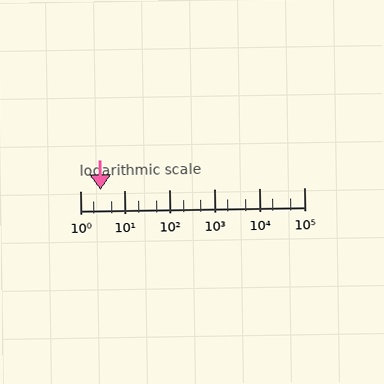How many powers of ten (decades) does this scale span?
The scale spans 5 decades, from 1 to 100000.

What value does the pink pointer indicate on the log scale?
The pointer indicates approximately 2.8.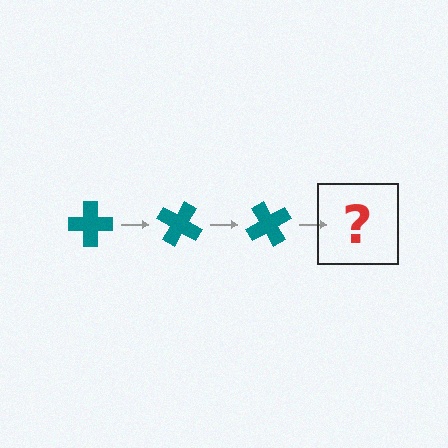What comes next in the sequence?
The next element should be a teal cross rotated 90 degrees.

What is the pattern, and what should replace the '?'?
The pattern is that the cross rotates 30 degrees each step. The '?' should be a teal cross rotated 90 degrees.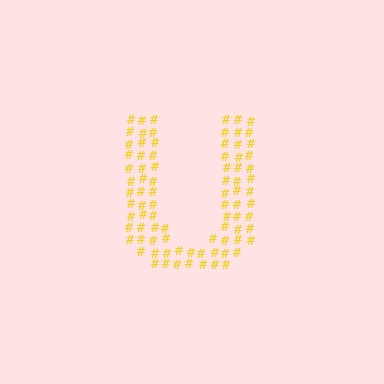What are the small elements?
The small elements are hash symbols.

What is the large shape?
The large shape is the letter U.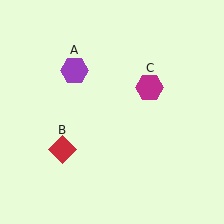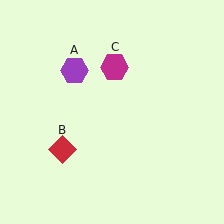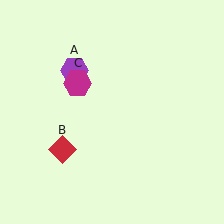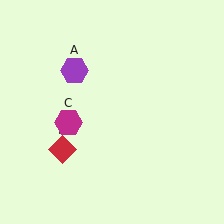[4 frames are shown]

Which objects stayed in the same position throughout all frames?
Purple hexagon (object A) and red diamond (object B) remained stationary.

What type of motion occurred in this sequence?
The magenta hexagon (object C) rotated counterclockwise around the center of the scene.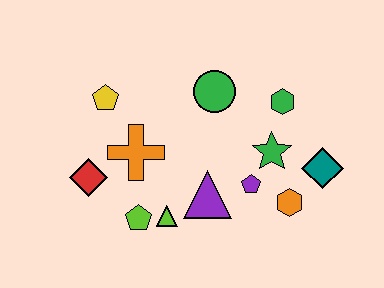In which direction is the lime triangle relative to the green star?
The lime triangle is to the left of the green star.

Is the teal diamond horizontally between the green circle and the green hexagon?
No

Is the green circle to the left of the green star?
Yes